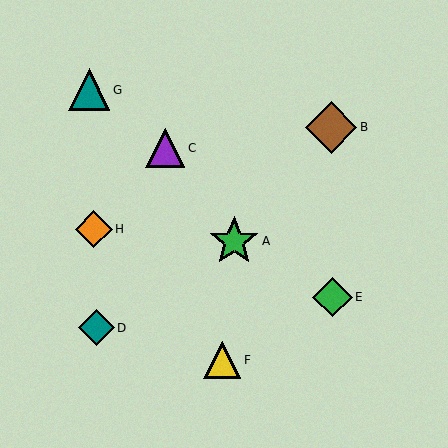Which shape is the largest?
The brown diamond (labeled B) is the largest.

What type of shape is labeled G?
Shape G is a teal triangle.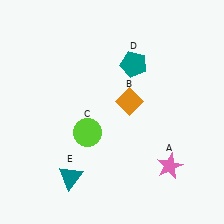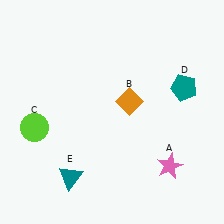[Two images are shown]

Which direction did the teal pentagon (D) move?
The teal pentagon (D) moved right.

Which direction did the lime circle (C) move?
The lime circle (C) moved left.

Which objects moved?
The objects that moved are: the lime circle (C), the teal pentagon (D).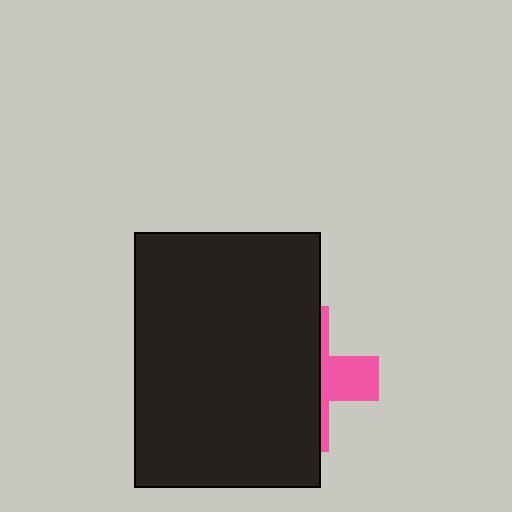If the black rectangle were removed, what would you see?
You would see the complete pink cross.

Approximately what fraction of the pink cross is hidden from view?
Roughly 69% of the pink cross is hidden behind the black rectangle.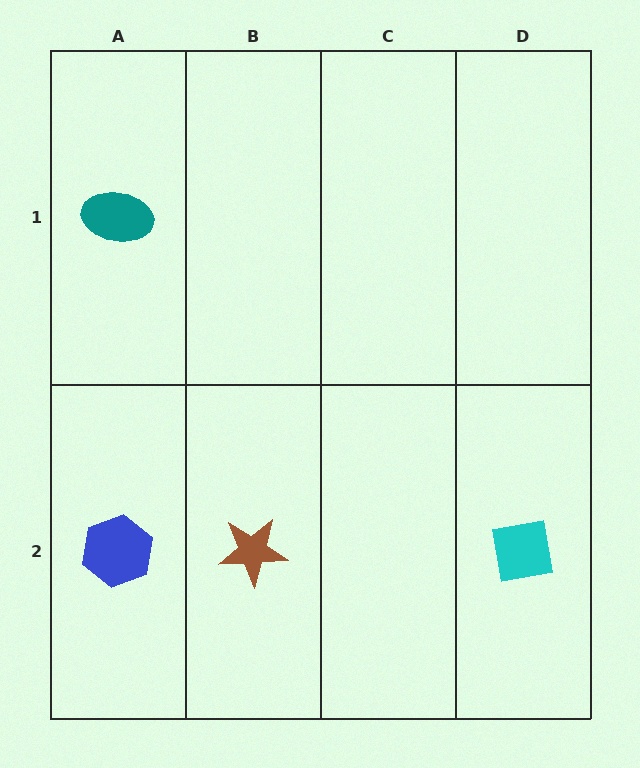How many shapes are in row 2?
3 shapes.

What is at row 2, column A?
A blue hexagon.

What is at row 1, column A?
A teal ellipse.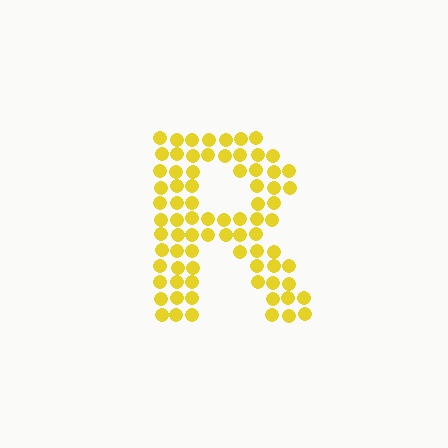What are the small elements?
The small elements are circles.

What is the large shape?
The large shape is the letter R.